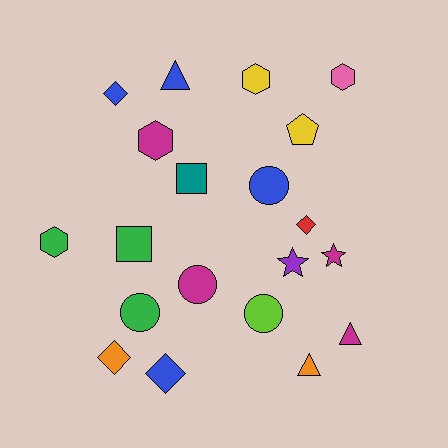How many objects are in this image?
There are 20 objects.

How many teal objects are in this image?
There is 1 teal object.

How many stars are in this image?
There are 2 stars.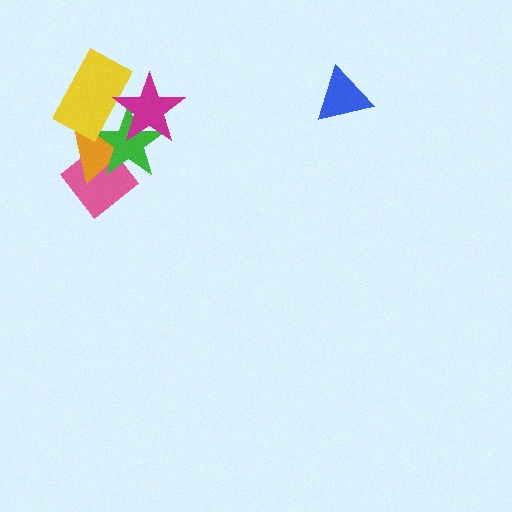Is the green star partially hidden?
Yes, it is partially covered by another shape.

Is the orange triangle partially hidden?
Yes, it is partially covered by another shape.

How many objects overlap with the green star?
4 objects overlap with the green star.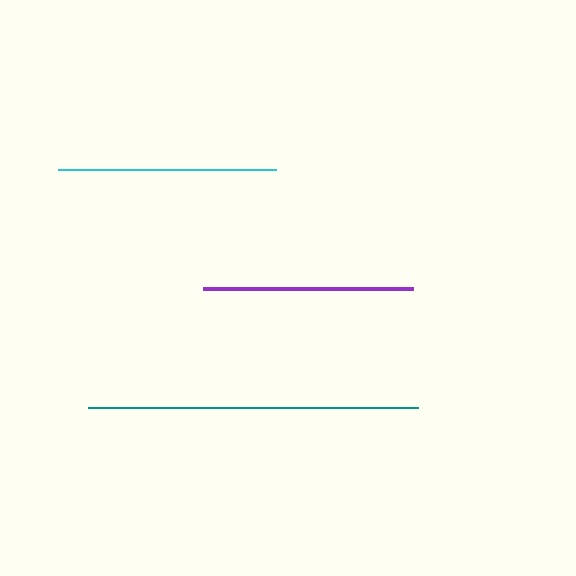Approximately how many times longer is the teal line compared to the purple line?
The teal line is approximately 1.6 times the length of the purple line.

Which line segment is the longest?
The teal line is the longest at approximately 330 pixels.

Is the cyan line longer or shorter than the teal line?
The teal line is longer than the cyan line.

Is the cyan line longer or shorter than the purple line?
The cyan line is longer than the purple line.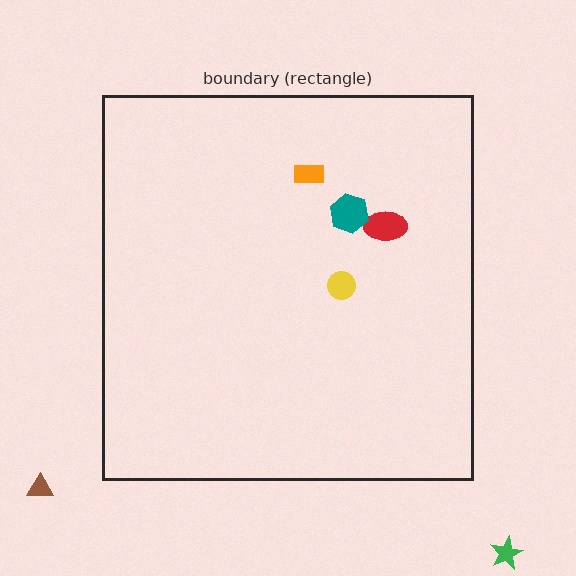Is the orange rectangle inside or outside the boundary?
Inside.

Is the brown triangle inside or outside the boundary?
Outside.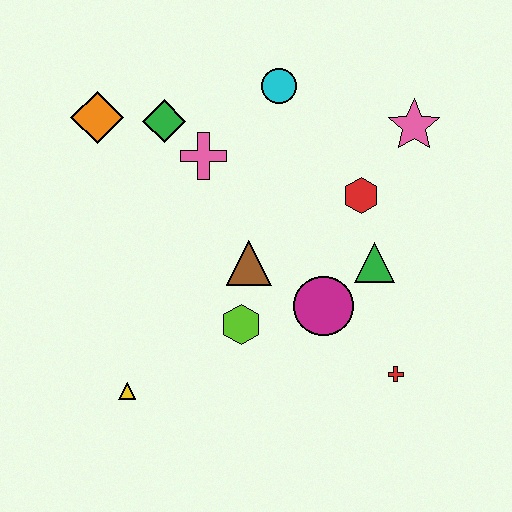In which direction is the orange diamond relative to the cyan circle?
The orange diamond is to the left of the cyan circle.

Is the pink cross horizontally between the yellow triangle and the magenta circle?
Yes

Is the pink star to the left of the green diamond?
No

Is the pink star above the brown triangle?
Yes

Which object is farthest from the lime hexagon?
The pink star is farthest from the lime hexagon.